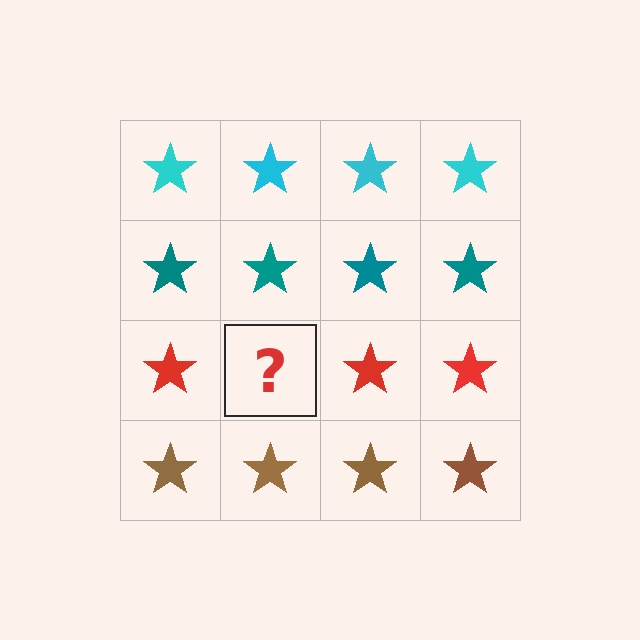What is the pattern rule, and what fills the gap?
The rule is that each row has a consistent color. The gap should be filled with a red star.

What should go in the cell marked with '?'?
The missing cell should contain a red star.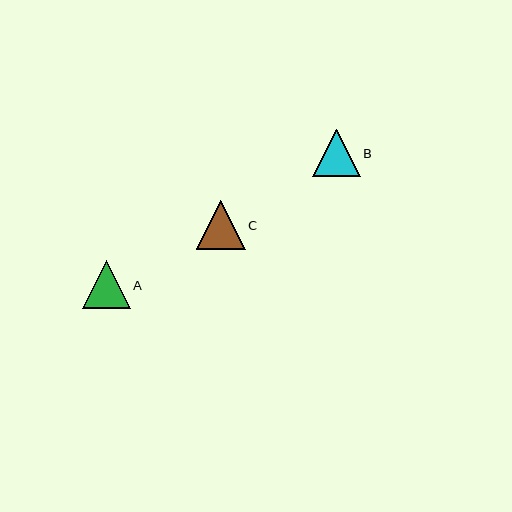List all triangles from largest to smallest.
From largest to smallest: C, A, B.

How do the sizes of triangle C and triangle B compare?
Triangle C and triangle B are approximately the same size.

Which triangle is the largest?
Triangle C is the largest with a size of approximately 49 pixels.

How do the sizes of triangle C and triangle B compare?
Triangle C and triangle B are approximately the same size.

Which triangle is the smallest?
Triangle B is the smallest with a size of approximately 47 pixels.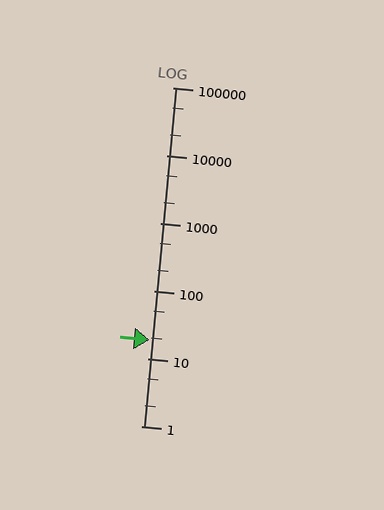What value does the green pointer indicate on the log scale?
The pointer indicates approximately 19.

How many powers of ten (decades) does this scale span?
The scale spans 5 decades, from 1 to 100000.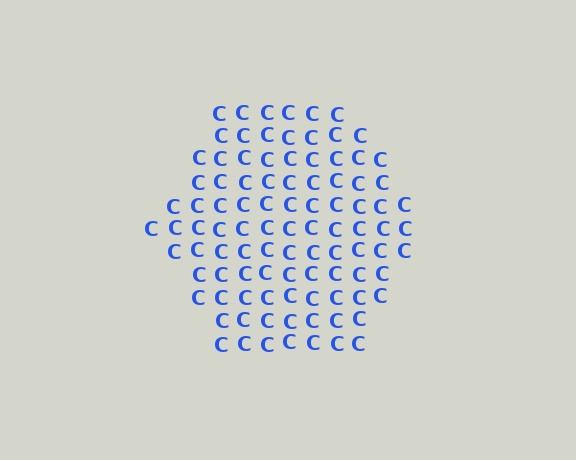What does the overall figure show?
The overall figure shows a hexagon.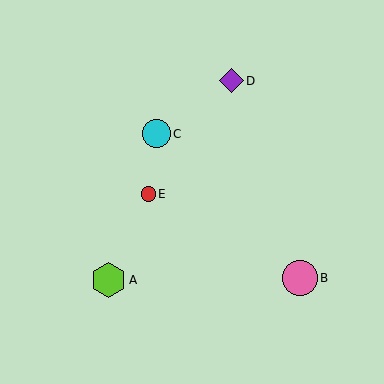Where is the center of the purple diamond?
The center of the purple diamond is at (231, 81).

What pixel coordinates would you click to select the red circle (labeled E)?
Click at (148, 194) to select the red circle E.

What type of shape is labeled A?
Shape A is a lime hexagon.